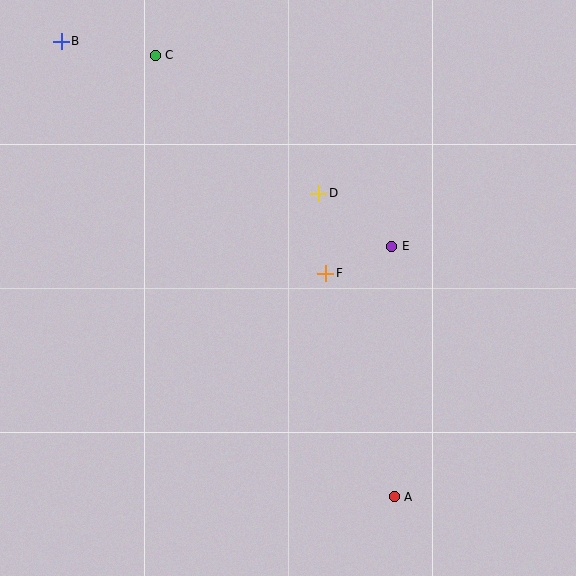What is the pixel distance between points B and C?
The distance between B and C is 95 pixels.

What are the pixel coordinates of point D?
Point D is at (319, 194).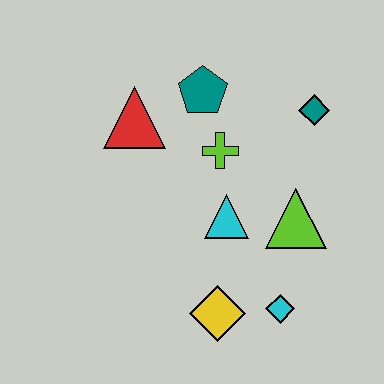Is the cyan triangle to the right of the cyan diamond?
No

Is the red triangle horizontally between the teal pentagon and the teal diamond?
No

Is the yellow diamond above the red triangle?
No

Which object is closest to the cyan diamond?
The yellow diamond is closest to the cyan diamond.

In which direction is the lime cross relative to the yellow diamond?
The lime cross is above the yellow diamond.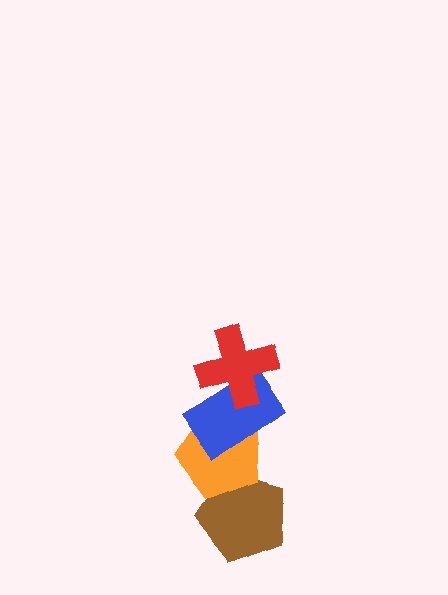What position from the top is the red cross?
The red cross is 1st from the top.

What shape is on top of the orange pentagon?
The blue rectangle is on top of the orange pentagon.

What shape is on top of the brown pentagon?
The orange pentagon is on top of the brown pentagon.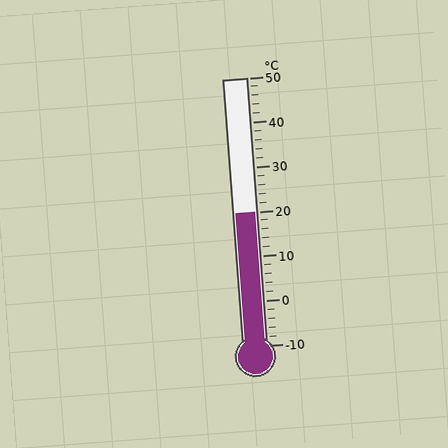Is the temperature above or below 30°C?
The temperature is below 30°C.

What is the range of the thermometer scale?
The thermometer scale ranges from -10°C to 50°C.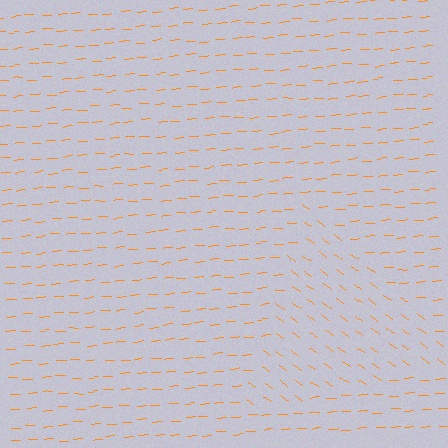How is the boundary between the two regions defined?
The boundary is defined purely by a change in line orientation (approximately 39 degrees difference). All lines are the same color and thickness.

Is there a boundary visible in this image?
Yes, there is a texture boundary formed by a change in line orientation.